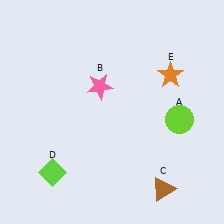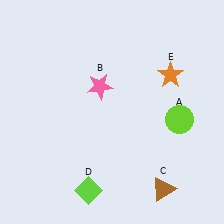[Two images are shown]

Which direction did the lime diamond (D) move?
The lime diamond (D) moved right.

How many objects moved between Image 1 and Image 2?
1 object moved between the two images.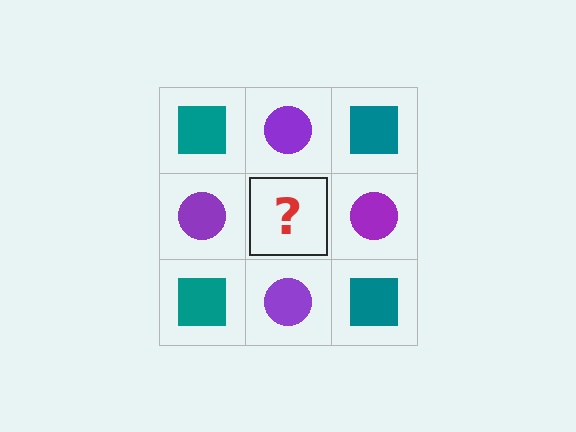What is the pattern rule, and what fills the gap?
The rule is that it alternates teal square and purple circle in a checkerboard pattern. The gap should be filled with a teal square.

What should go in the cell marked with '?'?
The missing cell should contain a teal square.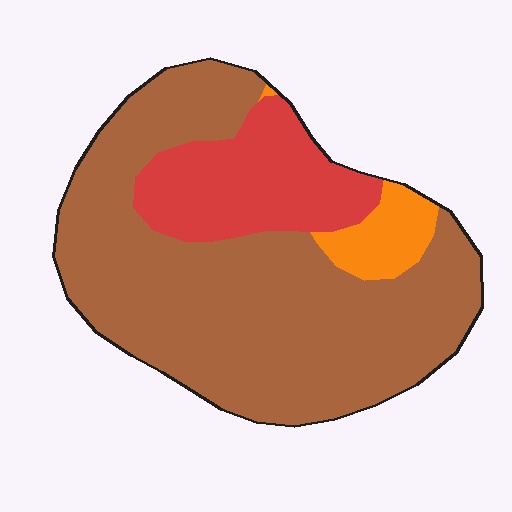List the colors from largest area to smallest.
From largest to smallest: brown, red, orange.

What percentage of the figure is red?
Red covers 21% of the figure.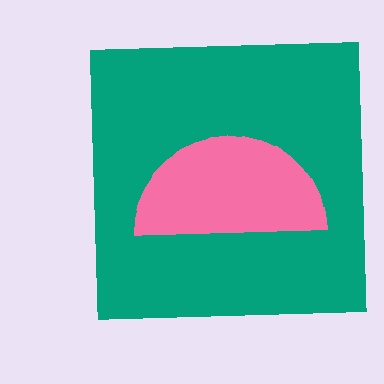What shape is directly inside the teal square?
The pink semicircle.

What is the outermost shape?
The teal square.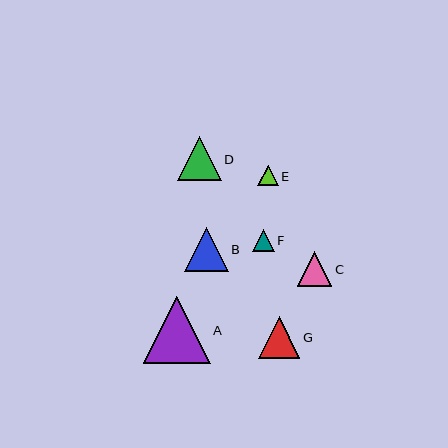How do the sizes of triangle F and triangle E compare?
Triangle F and triangle E are approximately the same size.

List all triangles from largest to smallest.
From largest to smallest: A, B, D, G, C, F, E.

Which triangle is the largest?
Triangle A is the largest with a size of approximately 67 pixels.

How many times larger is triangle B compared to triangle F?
Triangle B is approximately 2.0 times the size of triangle F.